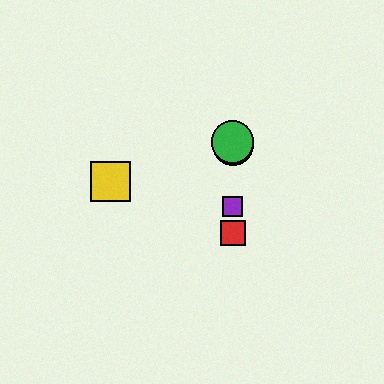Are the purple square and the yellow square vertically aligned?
No, the purple square is at x≈233 and the yellow square is at x≈110.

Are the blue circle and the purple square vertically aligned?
Yes, both are at x≈233.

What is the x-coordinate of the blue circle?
The blue circle is at x≈233.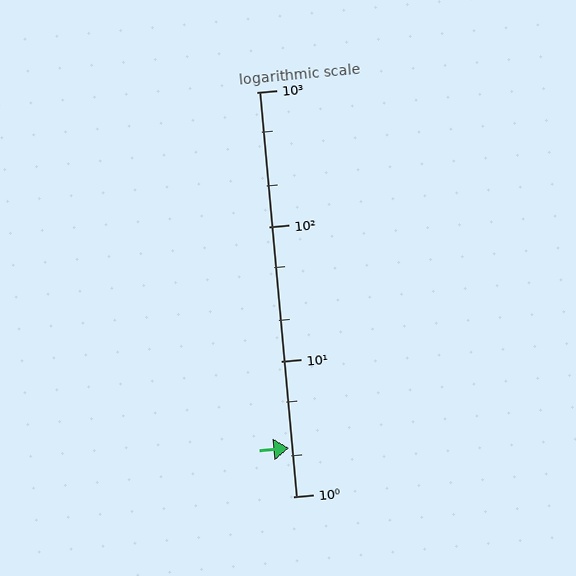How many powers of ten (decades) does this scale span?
The scale spans 3 decades, from 1 to 1000.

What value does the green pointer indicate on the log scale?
The pointer indicates approximately 2.3.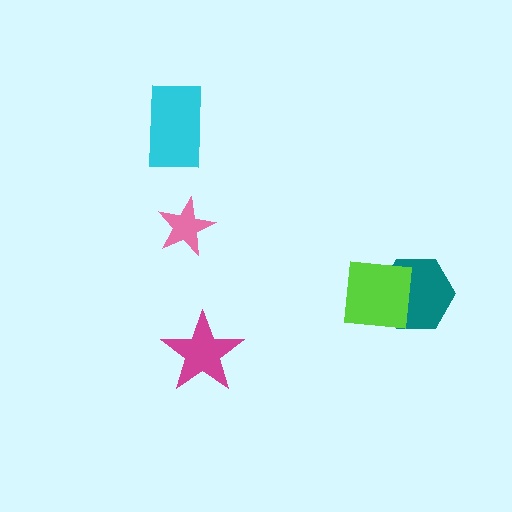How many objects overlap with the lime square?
1 object overlaps with the lime square.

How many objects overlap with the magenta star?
0 objects overlap with the magenta star.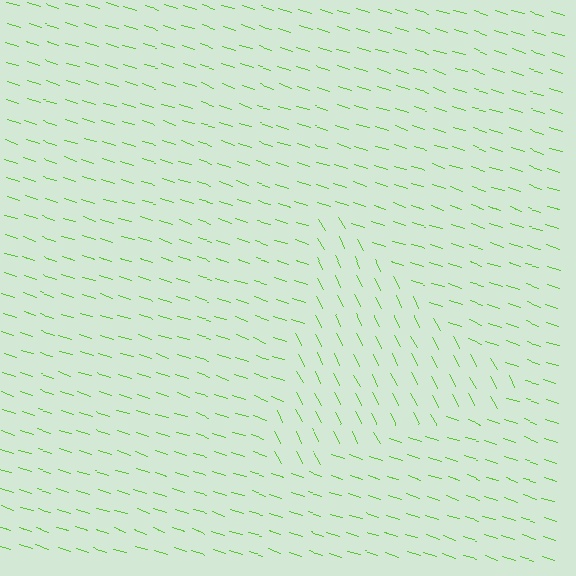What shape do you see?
I see a triangle.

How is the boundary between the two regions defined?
The boundary is defined purely by a change in line orientation (approximately 45 degrees difference). All lines are the same color and thickness.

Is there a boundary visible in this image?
Yes, there is a texture boundary formed by a change in line orientation.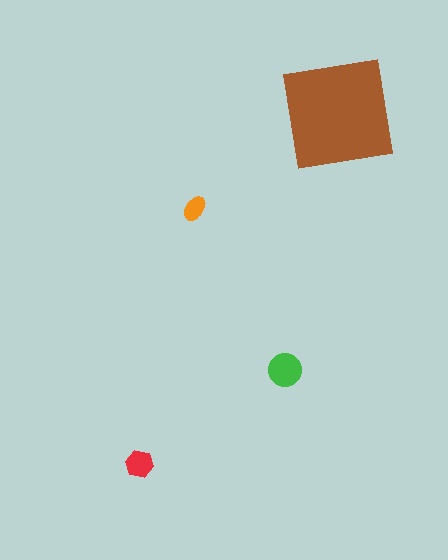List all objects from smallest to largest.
The orange ellipse, the red hexagon, the green circle, the brown square.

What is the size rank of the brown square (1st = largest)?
1st.